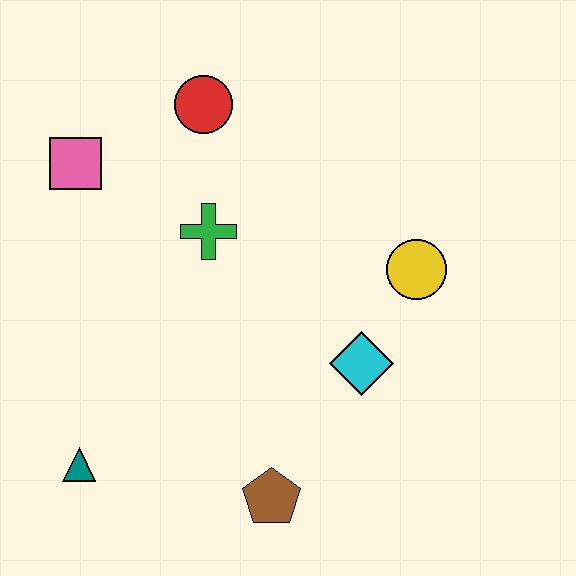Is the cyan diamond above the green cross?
No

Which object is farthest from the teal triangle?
The yellow circle is farthest from the teal triangle.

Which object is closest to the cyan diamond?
The yellow circle is closest to the cyan diamond.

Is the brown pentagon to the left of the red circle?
No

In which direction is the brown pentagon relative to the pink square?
The brown pentagon is below the pink square.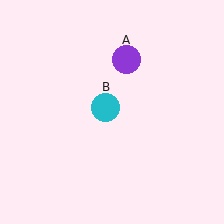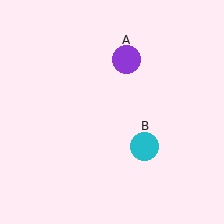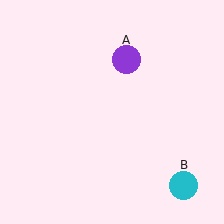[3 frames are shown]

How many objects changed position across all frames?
1 object changed position: cyan circle (object B).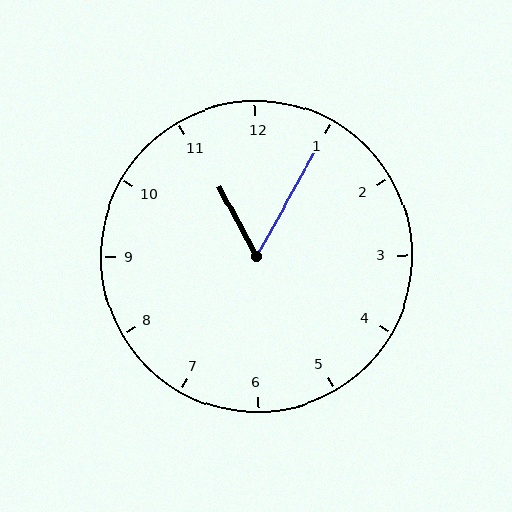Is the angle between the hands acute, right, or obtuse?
It is acute.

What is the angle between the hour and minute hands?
Approximately 58 degrees.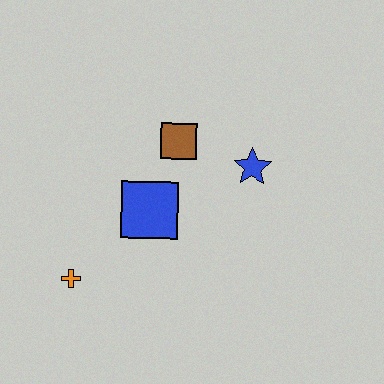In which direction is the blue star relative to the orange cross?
The blue star is to the right of the orange cross.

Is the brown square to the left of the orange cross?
No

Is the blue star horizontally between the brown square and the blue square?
No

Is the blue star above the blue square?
Yes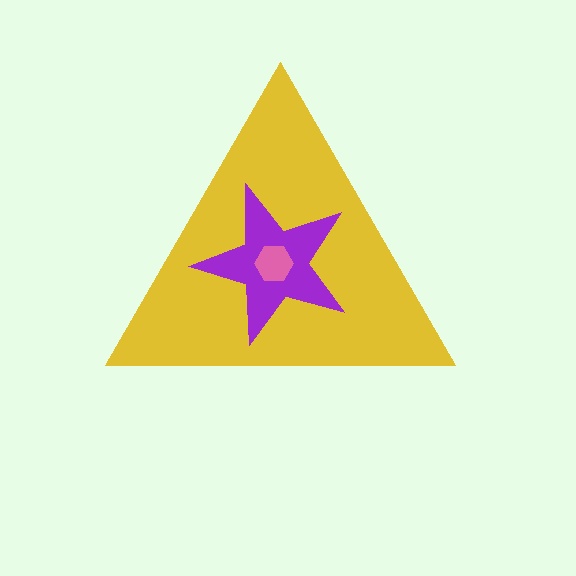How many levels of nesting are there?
3.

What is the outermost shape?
The yellow triangle.